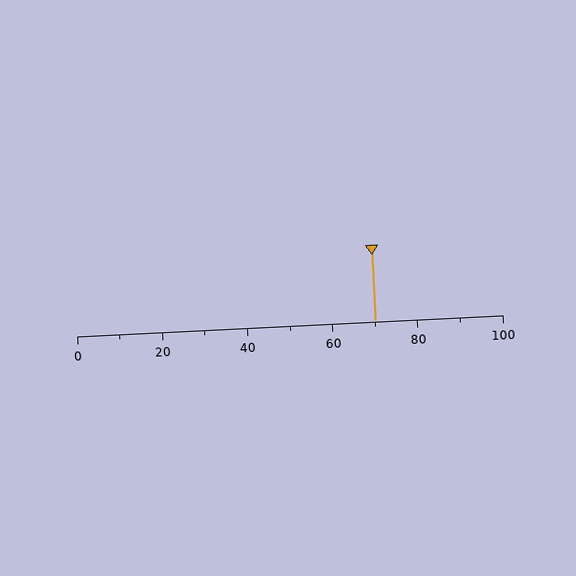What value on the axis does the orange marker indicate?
The marker indicates approximately 70.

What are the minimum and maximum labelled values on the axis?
The axis runs from 0 to 100.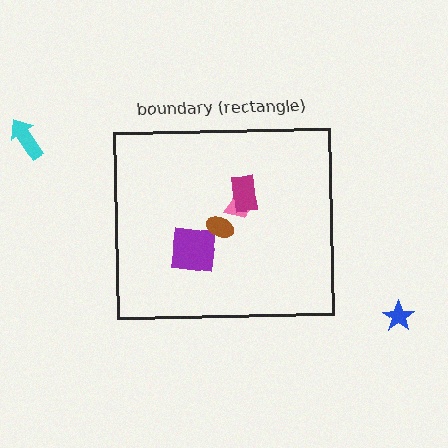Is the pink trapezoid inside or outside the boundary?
Inside.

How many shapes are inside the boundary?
4 inside, 2 outside.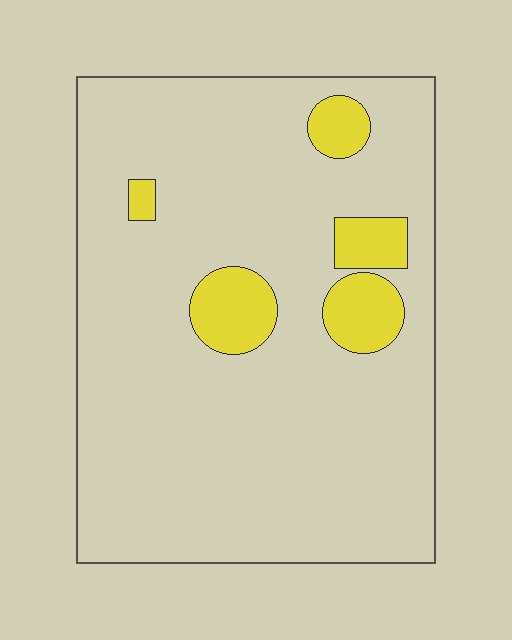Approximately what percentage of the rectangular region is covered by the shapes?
Approximately 10%.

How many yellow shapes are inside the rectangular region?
5.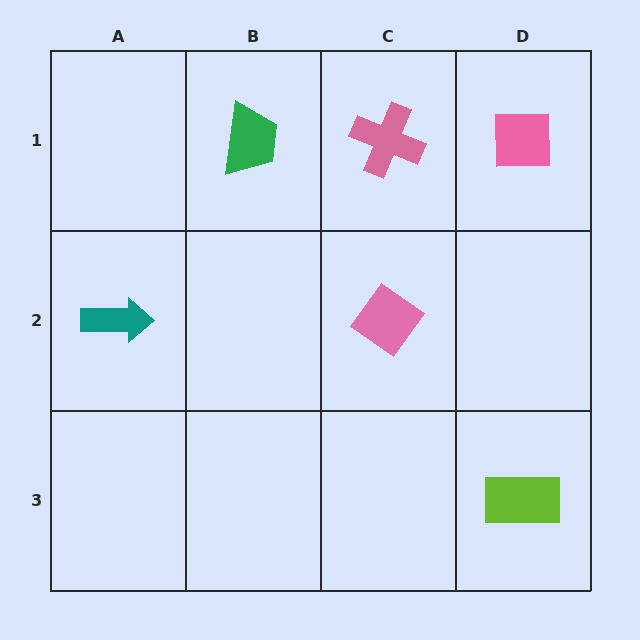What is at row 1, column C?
A pink cross.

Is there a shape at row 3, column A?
No, that cell is empty.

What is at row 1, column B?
A green trapezoid.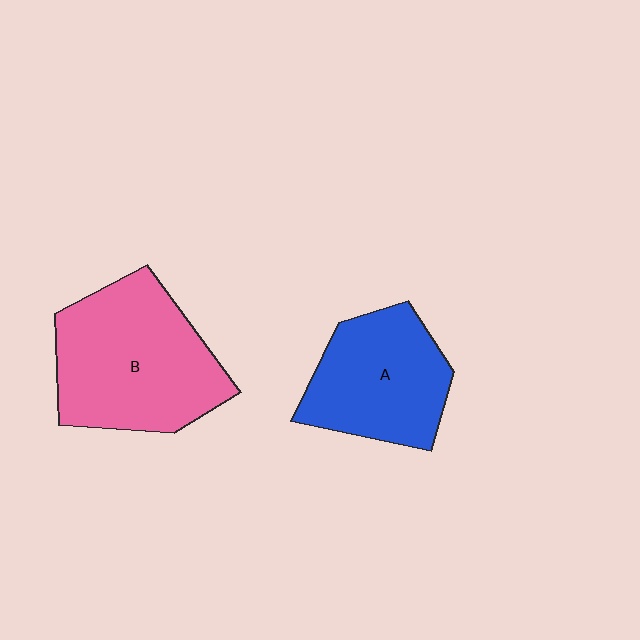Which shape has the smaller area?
Shape A (blue).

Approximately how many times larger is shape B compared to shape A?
Approximately 1.3 times.